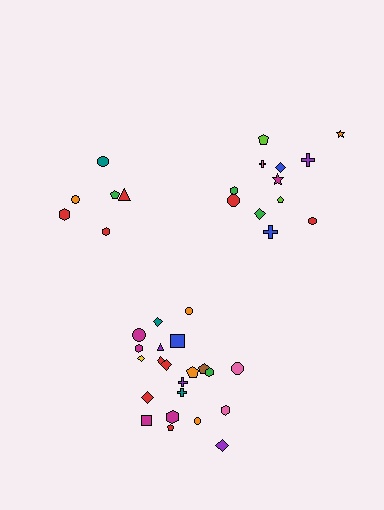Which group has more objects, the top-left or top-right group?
The top-right group.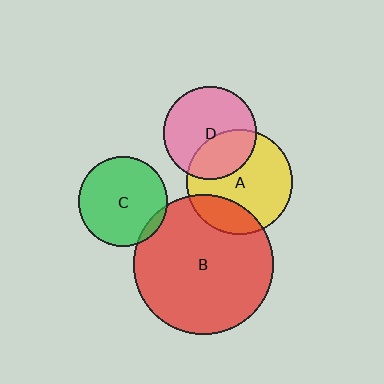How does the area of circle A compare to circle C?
Approximately 1.4 times.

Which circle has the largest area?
Circle B (red).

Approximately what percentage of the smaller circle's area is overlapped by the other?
Approximately 5%.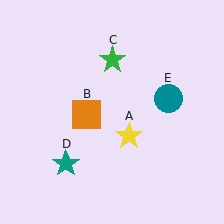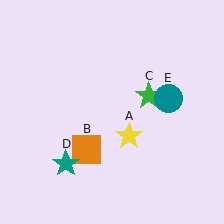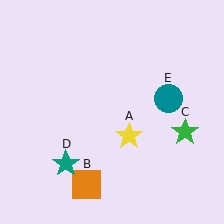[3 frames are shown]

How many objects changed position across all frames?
2 objects changed position: orange square (object B), green star (object C).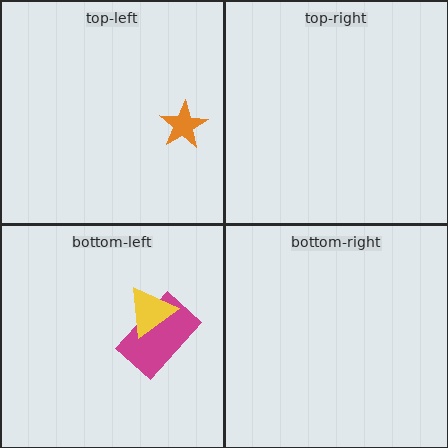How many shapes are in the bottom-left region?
2.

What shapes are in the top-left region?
The orange star.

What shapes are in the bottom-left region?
The magenta rectangle, the yellow triangle.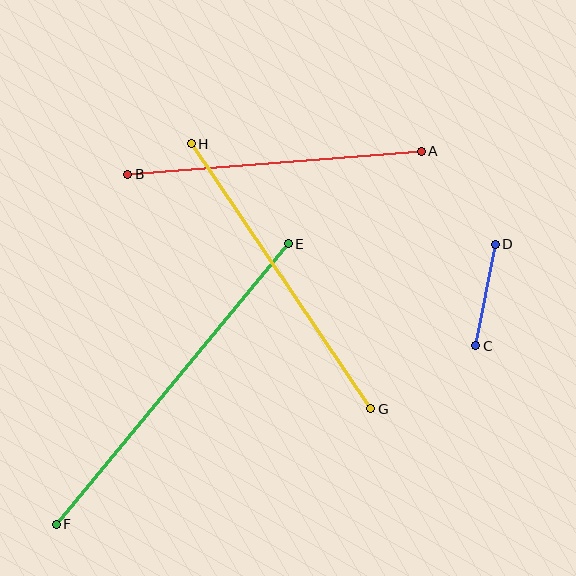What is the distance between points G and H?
The distance is approximately 320 pixels.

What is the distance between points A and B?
The distance is approximately 294 pixels.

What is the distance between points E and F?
The distance is approximately 364 pixels.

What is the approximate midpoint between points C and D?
The midpoint is at approximately (485, 295) pixels.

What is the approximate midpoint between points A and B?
The midpoint is at approximately (274, 163) pixels.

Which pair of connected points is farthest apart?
Points E and F are farthest apart.